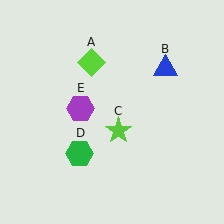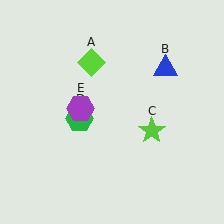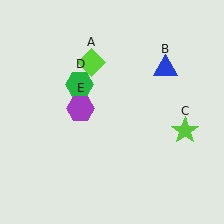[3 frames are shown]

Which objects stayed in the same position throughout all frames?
Lime diamond (object A) and blue triangle (object B) and purple hexagon (object E) remained stationary.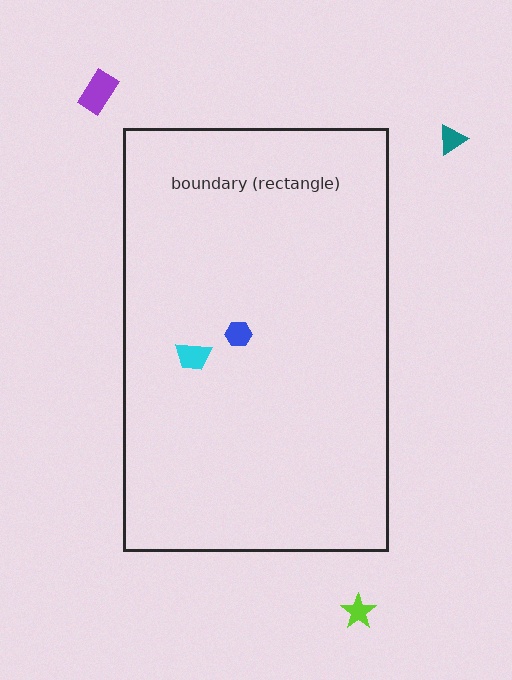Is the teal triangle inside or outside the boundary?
Outside.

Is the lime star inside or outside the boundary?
Outside.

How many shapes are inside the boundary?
2 inside, 3 outside.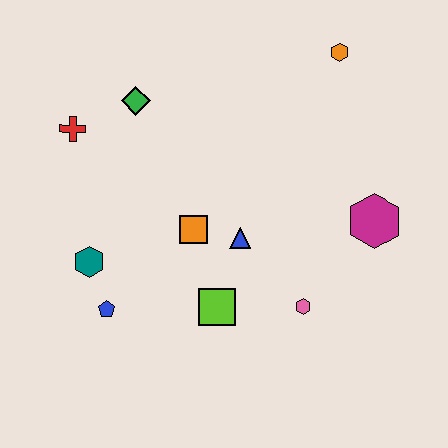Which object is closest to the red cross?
The green diamond is closest to the red cross.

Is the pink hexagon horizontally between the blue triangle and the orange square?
No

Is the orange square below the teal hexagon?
No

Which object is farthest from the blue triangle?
The orange hexagon is farthest from the blue triangle.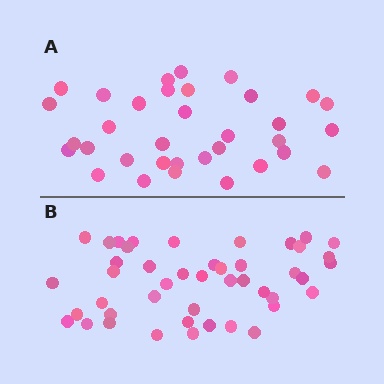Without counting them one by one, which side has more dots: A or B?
Region B (the bottom region) has more dots.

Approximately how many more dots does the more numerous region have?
Region B has roughly 12 or so more dots than region A.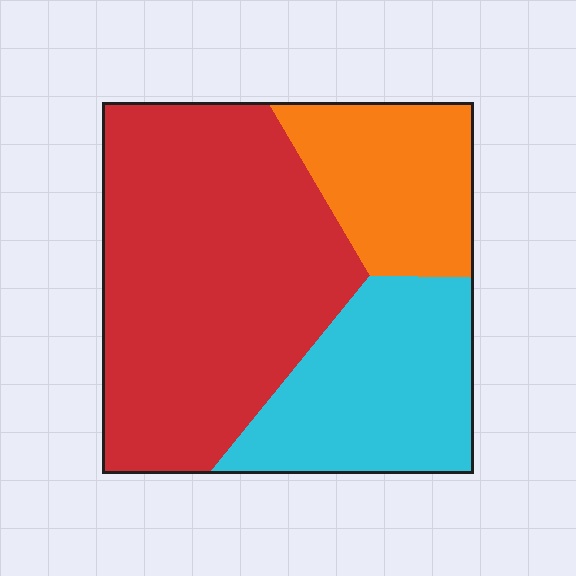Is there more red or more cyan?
Red.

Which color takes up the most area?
Red, at roughly 55%.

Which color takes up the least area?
Orange, at roughly 20%.